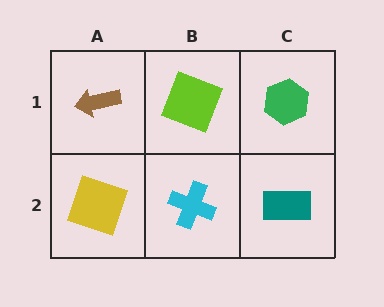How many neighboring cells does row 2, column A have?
2.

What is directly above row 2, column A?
A brown arrow.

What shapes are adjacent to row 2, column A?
A brown arrow (row 1, column A), a cyan cross (row 2, column B).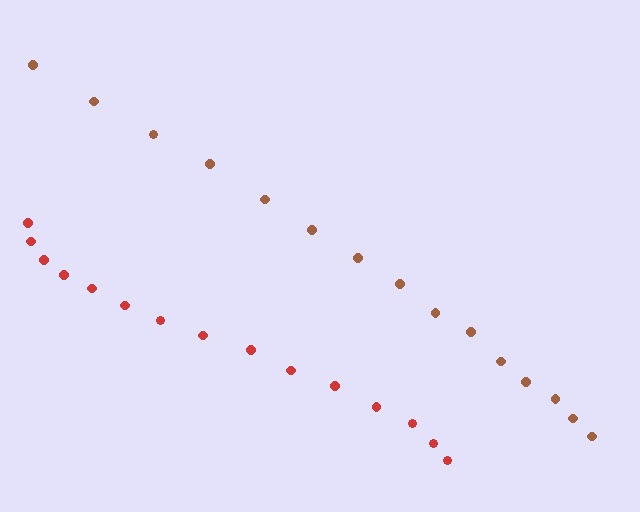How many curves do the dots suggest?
There are 2 distinct paths.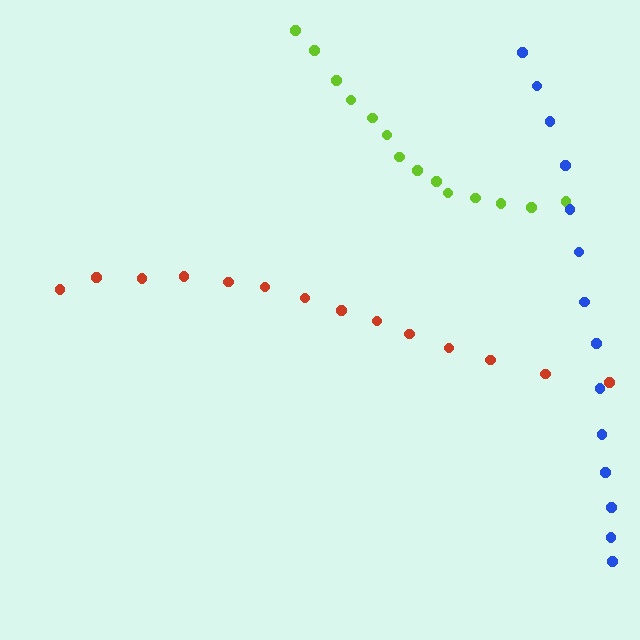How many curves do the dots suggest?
There are 3 distinct paths.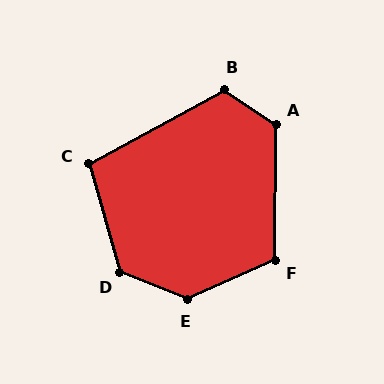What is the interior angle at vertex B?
Approximately 117 degrees (obtuse).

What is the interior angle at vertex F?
Approximately 114 degrees (obtuse).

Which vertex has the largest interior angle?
E, at approximately 134 degrees.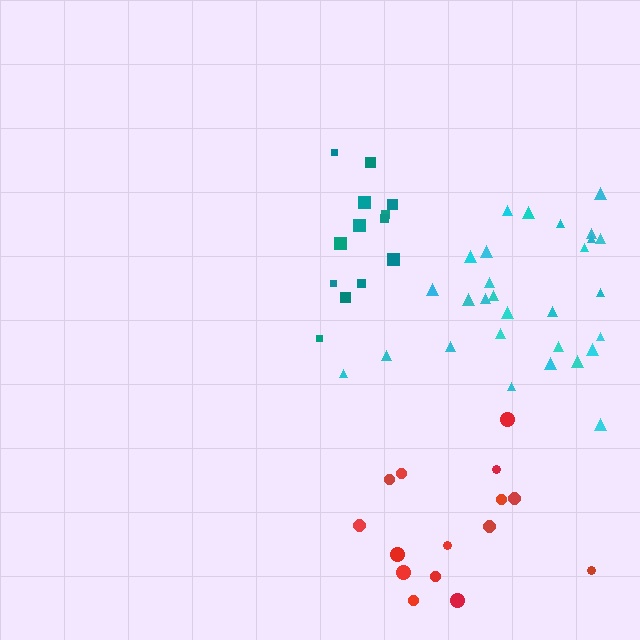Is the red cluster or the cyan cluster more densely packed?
Cyan.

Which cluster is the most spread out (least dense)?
Red.